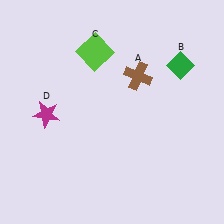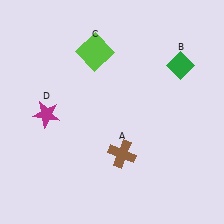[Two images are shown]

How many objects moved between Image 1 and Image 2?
1 object moved between the two images.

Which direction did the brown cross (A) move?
The brown cross (A) moved down.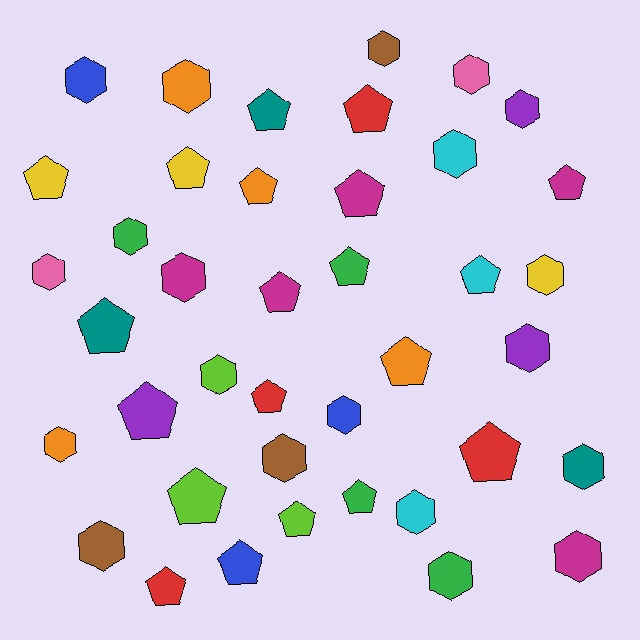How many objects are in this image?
There are 40 objects.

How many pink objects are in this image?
There are 2 pink objects.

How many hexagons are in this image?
There are 20 hexagons.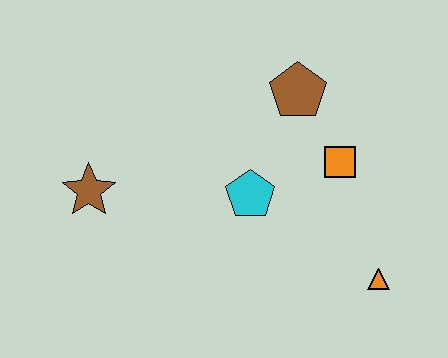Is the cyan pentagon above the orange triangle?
Yes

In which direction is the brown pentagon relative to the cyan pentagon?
The brown pentagon is above the cyan pentagon.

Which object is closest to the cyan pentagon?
The orange square is closest to the cyan pentagon.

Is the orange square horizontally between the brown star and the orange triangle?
Yes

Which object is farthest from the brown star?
The orange triangle is farthest from the brown star.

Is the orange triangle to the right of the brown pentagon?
Yes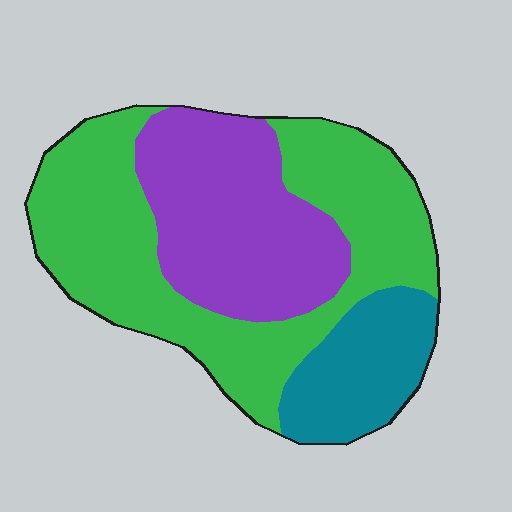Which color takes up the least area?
Teal, at roughly 15%.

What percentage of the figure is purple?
Purple covers about 30% of the figure.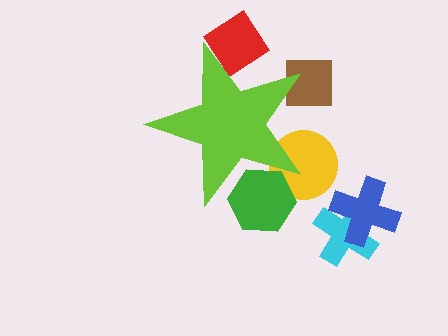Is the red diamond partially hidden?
Yes, the red diamond is partially hidden behind the lime star.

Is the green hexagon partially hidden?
Yes, the green hexagon is partially hidden behind the lime star.